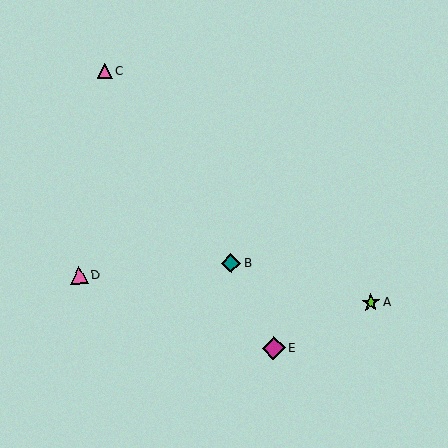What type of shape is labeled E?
Shape E is a magenta diamond.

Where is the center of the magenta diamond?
The center of the magenta diamond is at (274, 348).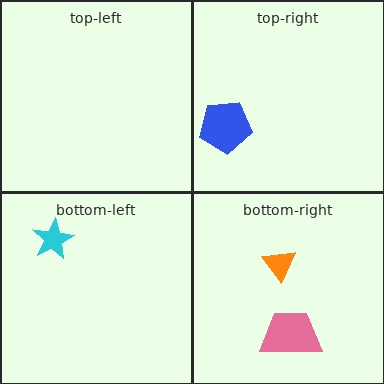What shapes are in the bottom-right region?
The orange triangle, the pink trapezoid.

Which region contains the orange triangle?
The bottom-right region.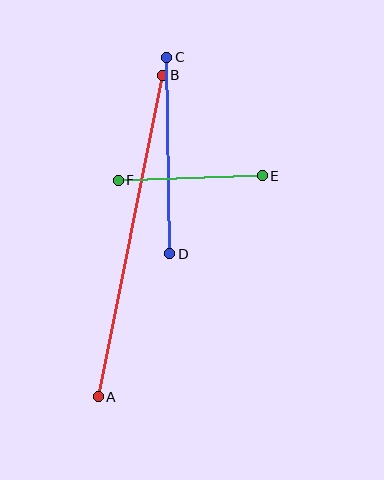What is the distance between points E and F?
The distance is approximately 144 pixels.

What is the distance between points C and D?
The distance is approximately 196 pixels.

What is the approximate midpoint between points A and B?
The midpoint is at approximately (130, 236) pixels.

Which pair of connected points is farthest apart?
Points A and B are farthest apart.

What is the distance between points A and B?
The distance is approximately 328 pixels.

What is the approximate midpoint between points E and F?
The midpoint is at approximately (190, 178) pixels.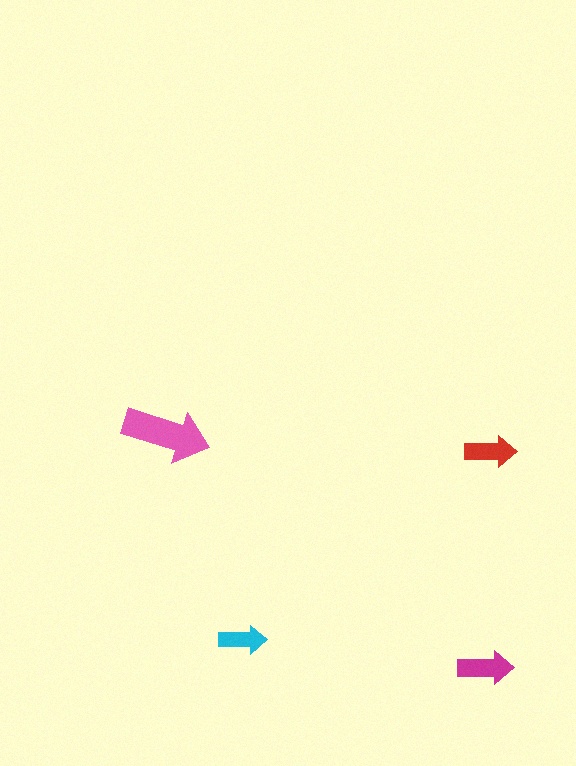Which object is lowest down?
The magenta arrow is bottommost.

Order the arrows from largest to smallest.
the pink one, the magenta one, the red one, the cyan one.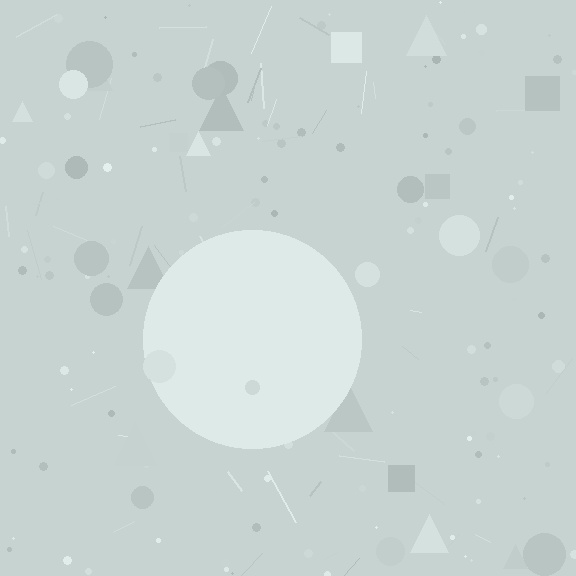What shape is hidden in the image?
A circle is hidden in the image.